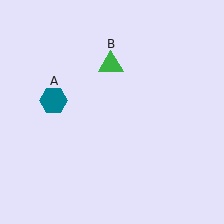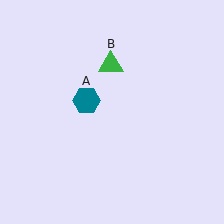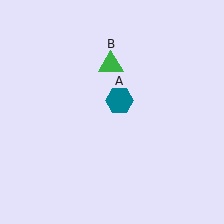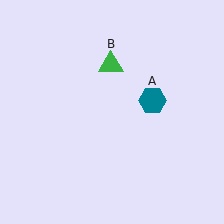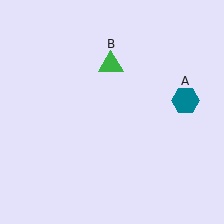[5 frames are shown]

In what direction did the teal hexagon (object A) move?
The teal hexagon (object A) moved right.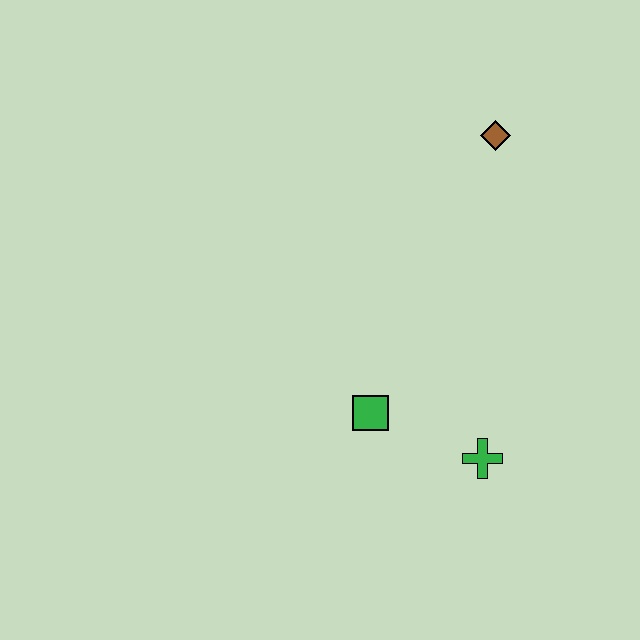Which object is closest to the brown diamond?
The green square is closest to the brown diamond.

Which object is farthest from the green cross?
The brown diamond is farthest from the green cross.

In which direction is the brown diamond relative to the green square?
The brown diamond is above the green square.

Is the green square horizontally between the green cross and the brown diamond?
No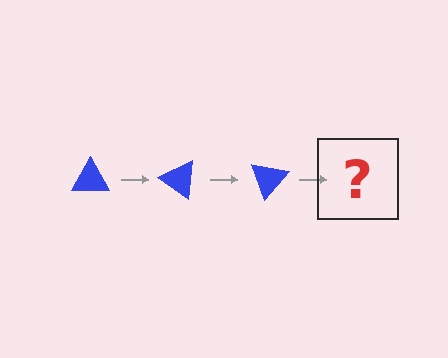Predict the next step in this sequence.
The next step is a blue triangle rotated 105 degrees.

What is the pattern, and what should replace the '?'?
The pattern is that the triangle rotates 35 degrees each step. The '?' should be a blue triangle rotated 105 degrees.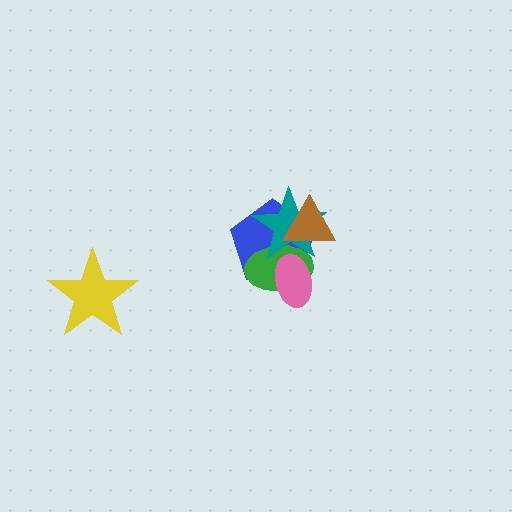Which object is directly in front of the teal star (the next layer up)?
The brown triangle is directly in front of the teal star.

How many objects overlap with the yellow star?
0 objects overlap with the yellow star.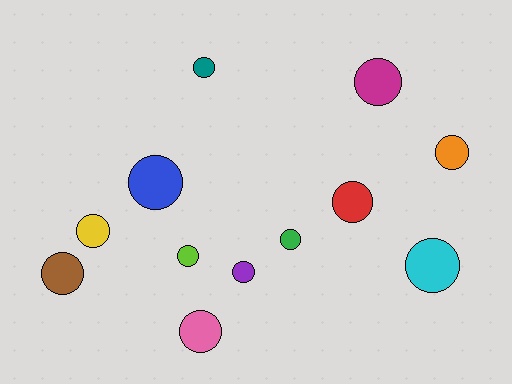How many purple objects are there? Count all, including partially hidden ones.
There is 1 purple object.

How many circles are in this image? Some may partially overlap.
There are 12 circles.